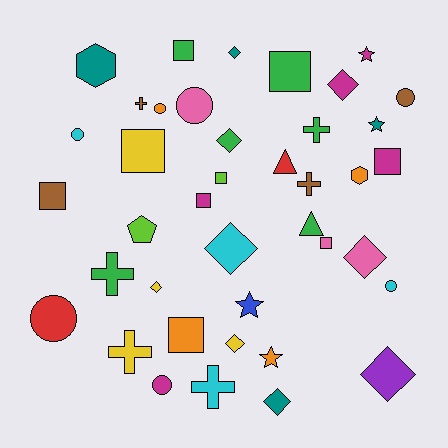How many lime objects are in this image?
There are 2 lime objects.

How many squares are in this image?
There are 9 squares.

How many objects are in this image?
There are 40 objects.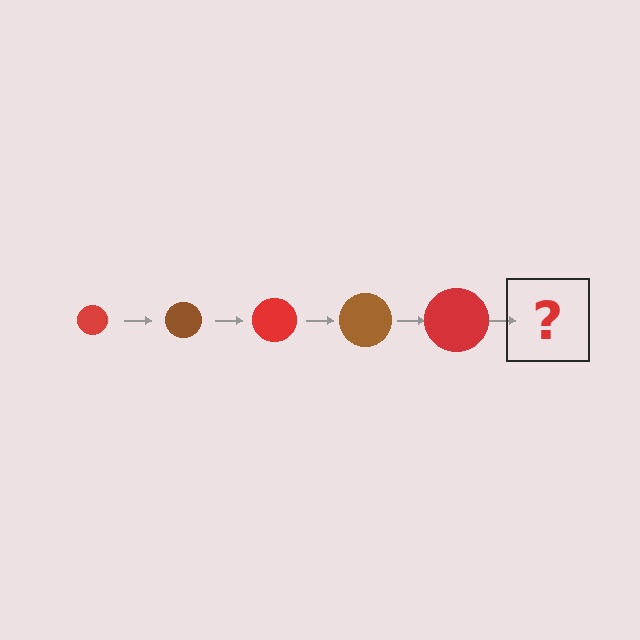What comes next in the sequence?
The next element should be a brown circle, larger than the previous one.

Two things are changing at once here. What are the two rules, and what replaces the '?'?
The two rules are that the circle grows larger each step and the color cycles through red and brown. The '?' should be a brown circle, larger than the previous one.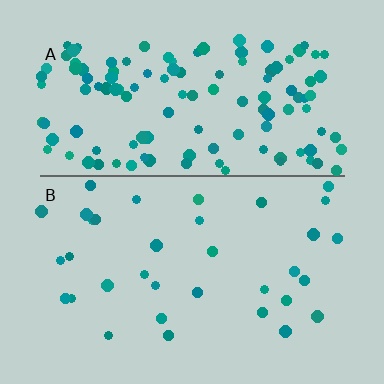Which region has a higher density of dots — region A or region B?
A (the top).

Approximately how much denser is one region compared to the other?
Approximately 3.6× — region A over region B.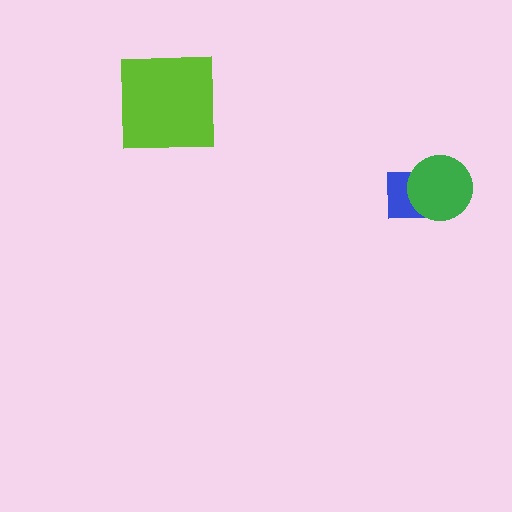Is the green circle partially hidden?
No, no other shape covers it.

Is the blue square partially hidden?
Yes, it is partially covered by another shape.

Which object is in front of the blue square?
The green circle is in front of the blue square.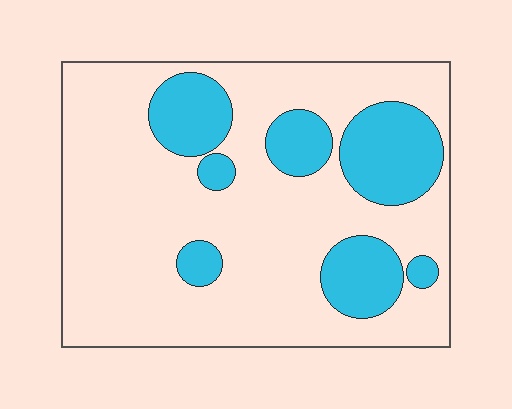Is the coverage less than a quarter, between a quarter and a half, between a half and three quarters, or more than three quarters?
Less than a quarter.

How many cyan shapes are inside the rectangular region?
7.